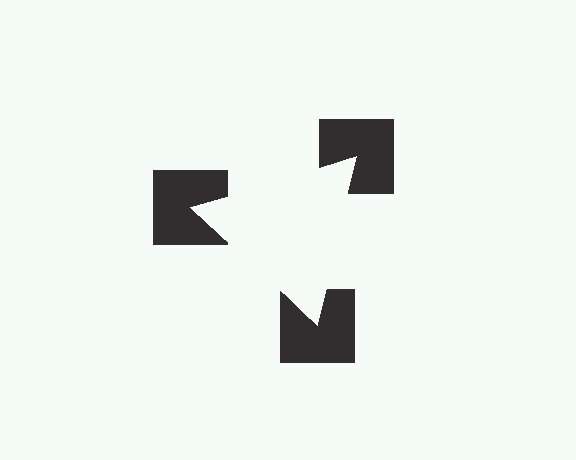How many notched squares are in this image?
There are 3 — one at each vertex of the illusory triangle.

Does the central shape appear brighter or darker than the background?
It typically appears slightly brighter than the background, even though no actual brightness change is drawn.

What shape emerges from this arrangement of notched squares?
An illusory triangle — its edges are inferred from the aligned wedge cuts in the notched squares, not physically drawn.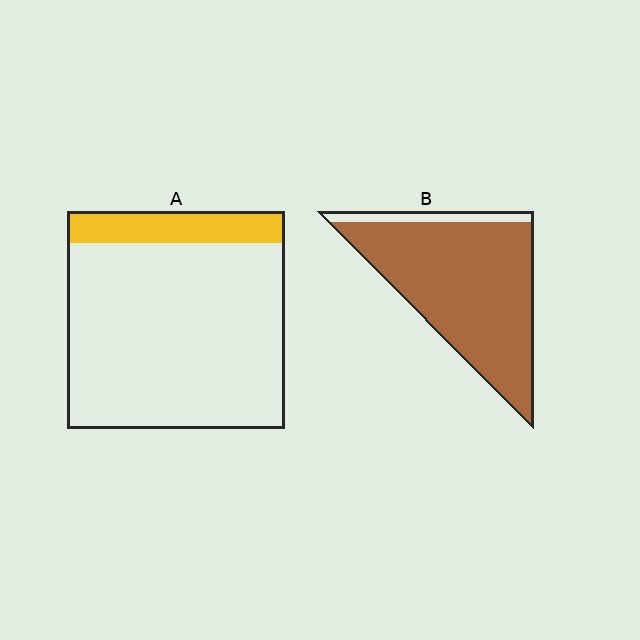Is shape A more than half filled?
No.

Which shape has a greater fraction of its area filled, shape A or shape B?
Shape B.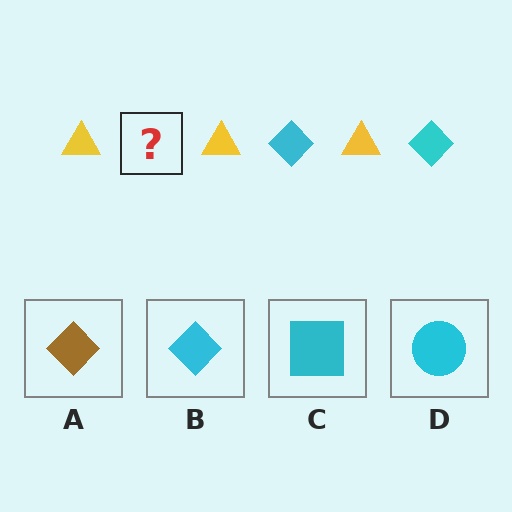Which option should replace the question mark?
Option B.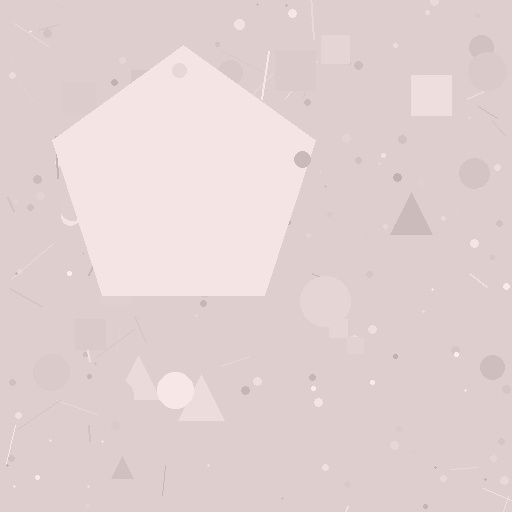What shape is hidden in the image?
A pentagon is hidden in the image.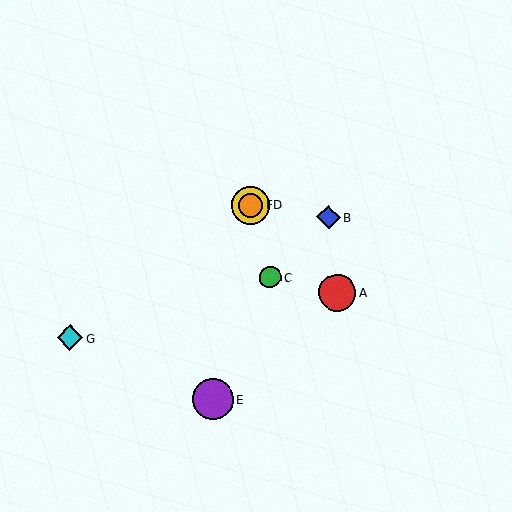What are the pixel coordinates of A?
Object A is at (338, 293).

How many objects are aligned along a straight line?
3 objects (A, D, F) are aligned along a straight line.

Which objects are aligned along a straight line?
Objects A, D, F are aligned along a straight line.